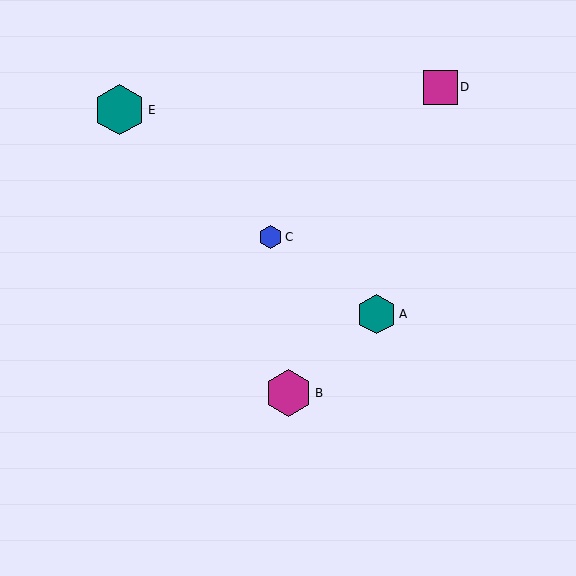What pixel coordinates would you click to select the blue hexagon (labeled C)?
Click at (270, 237) to select the blue hexagon C.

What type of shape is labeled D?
Shape D is a magenta square.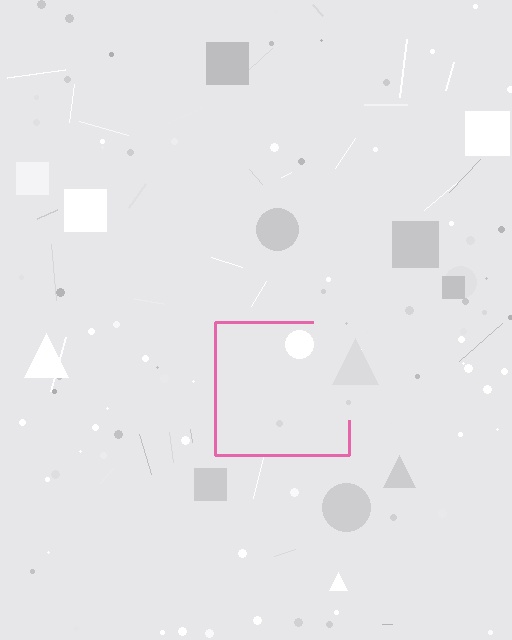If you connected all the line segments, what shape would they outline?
They would outline a square.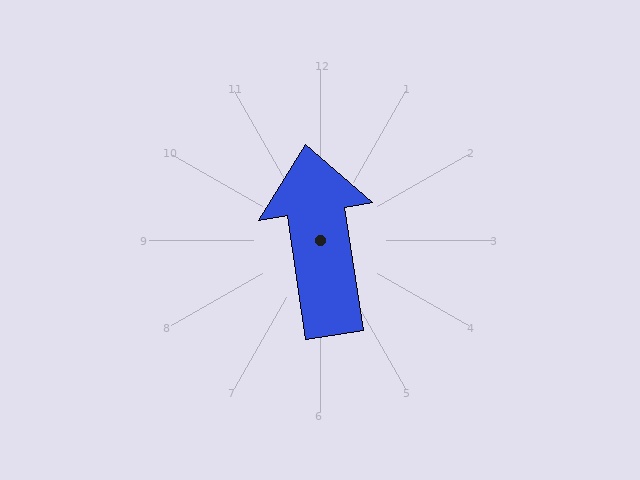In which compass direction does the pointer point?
North.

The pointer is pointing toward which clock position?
Roughly 12 o'clock.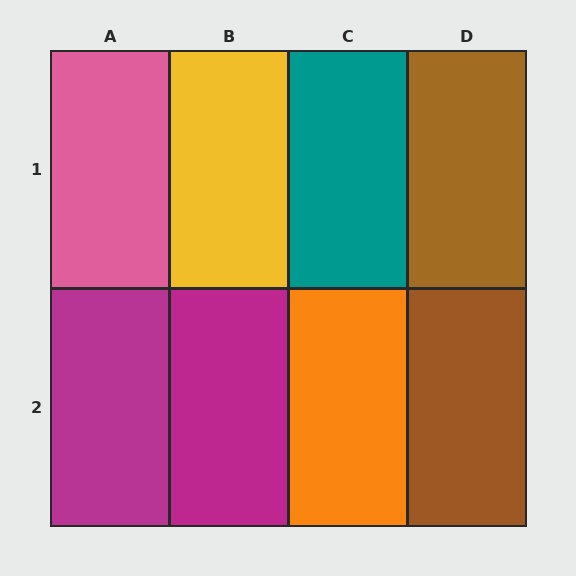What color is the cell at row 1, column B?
Yellow.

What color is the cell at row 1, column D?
Brown.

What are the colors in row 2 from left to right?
Magenta, magenta, orange, brown.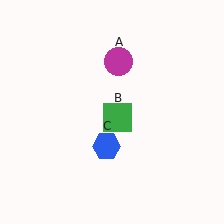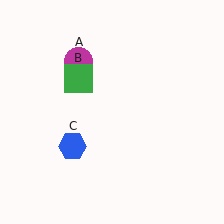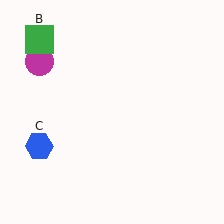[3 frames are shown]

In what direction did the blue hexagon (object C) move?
The blue hexagon (object C) moved left.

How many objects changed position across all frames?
3 objects changed position: magenta circle (object A), green square (object B), blue hexagon (object C).